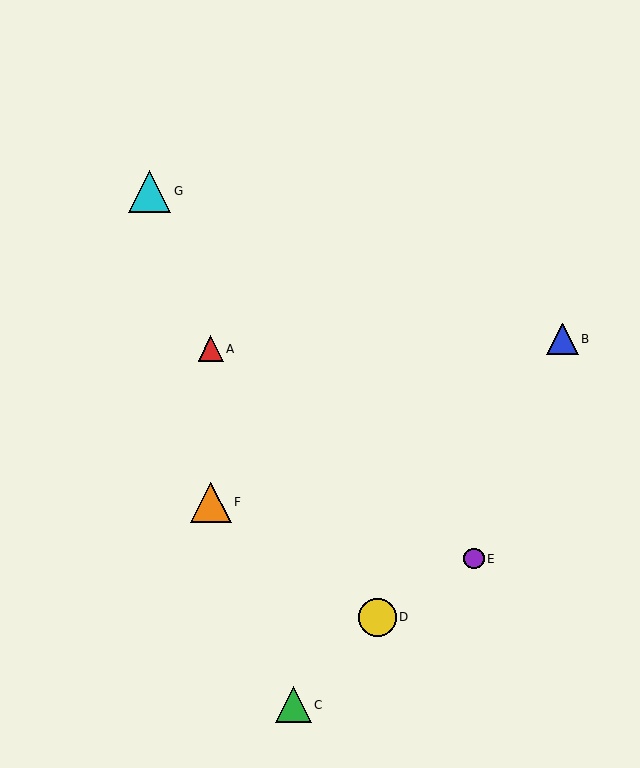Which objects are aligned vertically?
Objects A, F are aligned vertically.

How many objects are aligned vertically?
2 objects (A, F) are aligned vertically.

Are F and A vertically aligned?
Yes, both are at x≈211.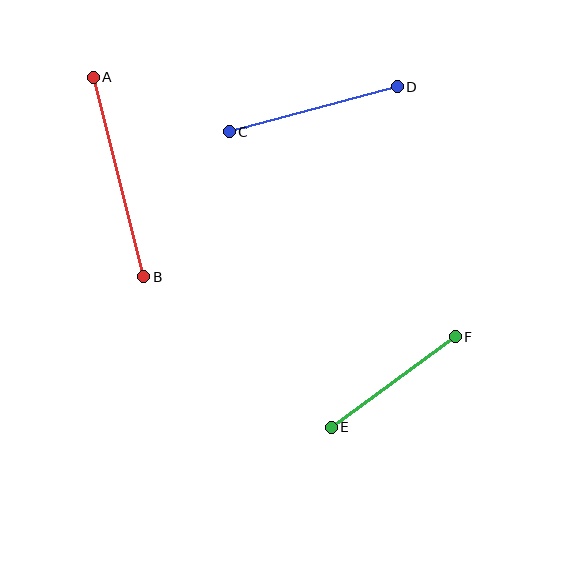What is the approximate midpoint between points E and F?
The midpoint is at approximately (393, 382) pixels.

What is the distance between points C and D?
The distance is approximately 174 pixels.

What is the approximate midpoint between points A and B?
The midpoint is at approximately (119, 177) pixels.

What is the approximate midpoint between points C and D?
The midpoint is at approximately (313, 109) pixels.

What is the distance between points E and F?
The distance is approximately 153 pixels.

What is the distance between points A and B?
The distance is approximately 205 pixels.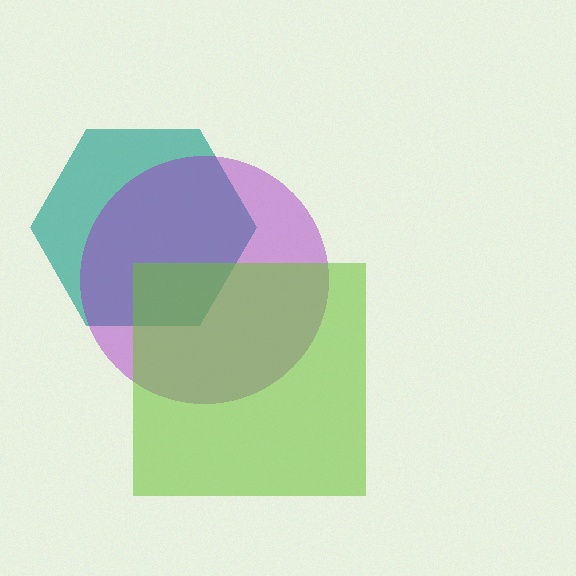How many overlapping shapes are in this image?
There are 3 overlapping shapes in the image.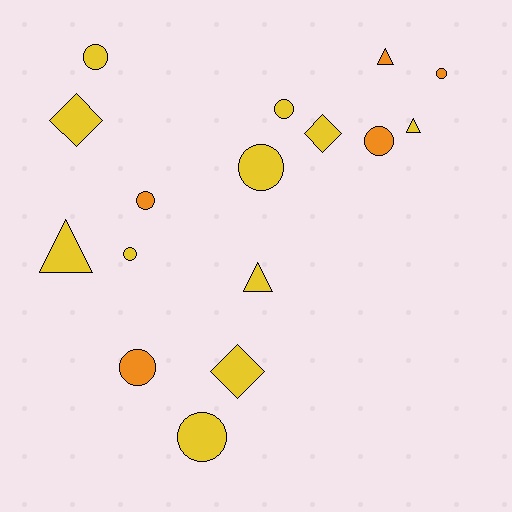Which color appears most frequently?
Yellow, with 11 objects.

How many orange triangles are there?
There is 1 orange triangle.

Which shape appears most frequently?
Circle, with 9 objects.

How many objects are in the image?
There are 16 objects.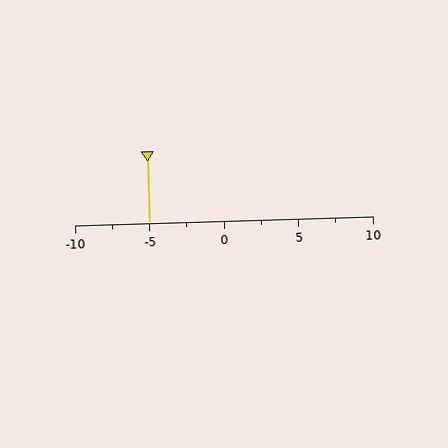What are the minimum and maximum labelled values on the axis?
The axis runs from -10 to 10.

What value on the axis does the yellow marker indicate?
The marker indicates approximately -5.